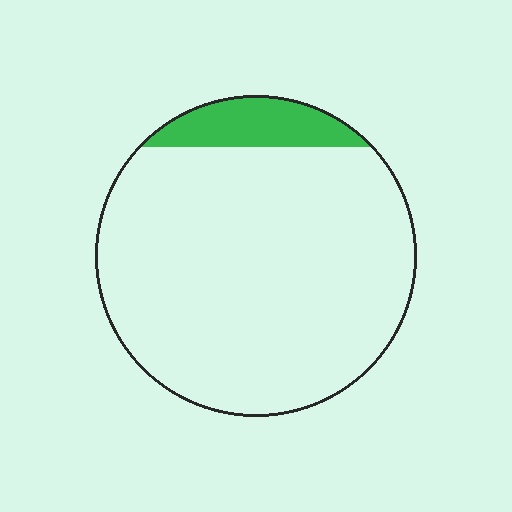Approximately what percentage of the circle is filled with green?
Approximately 10%.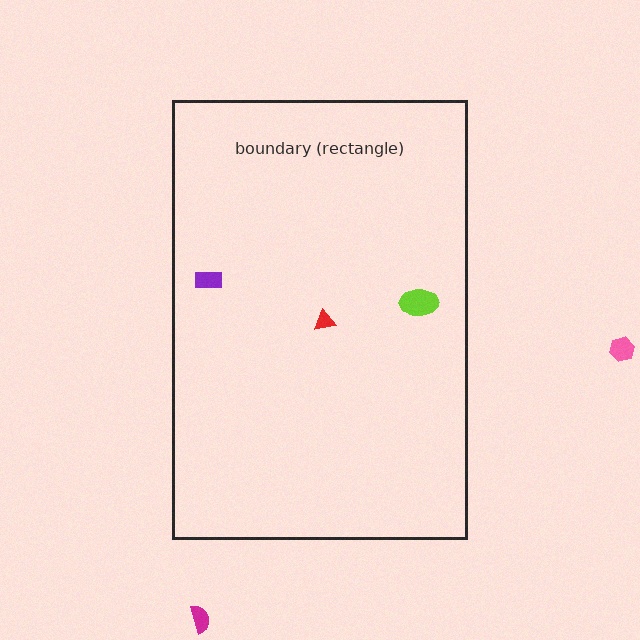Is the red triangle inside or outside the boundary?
Inside.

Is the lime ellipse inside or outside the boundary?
Inside.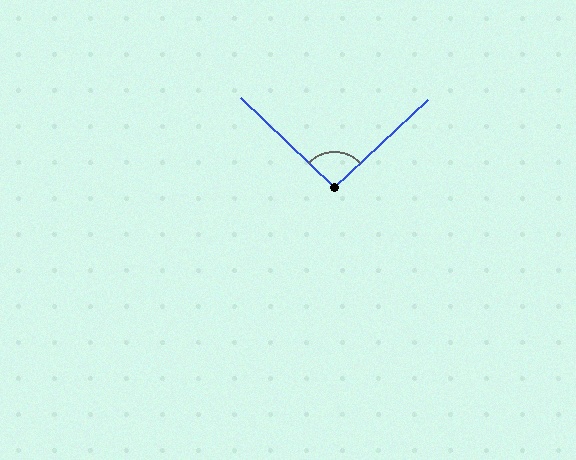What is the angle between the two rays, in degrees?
Approximately 93 degrees.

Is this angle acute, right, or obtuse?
It is approximately a right angle.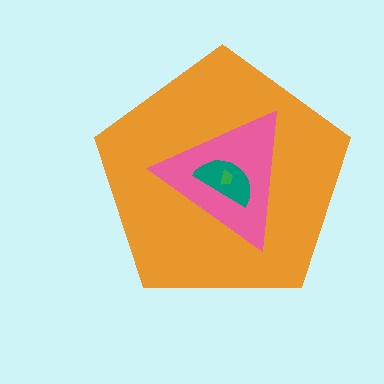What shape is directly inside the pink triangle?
The teal semicircle.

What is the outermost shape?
The orange pentagon.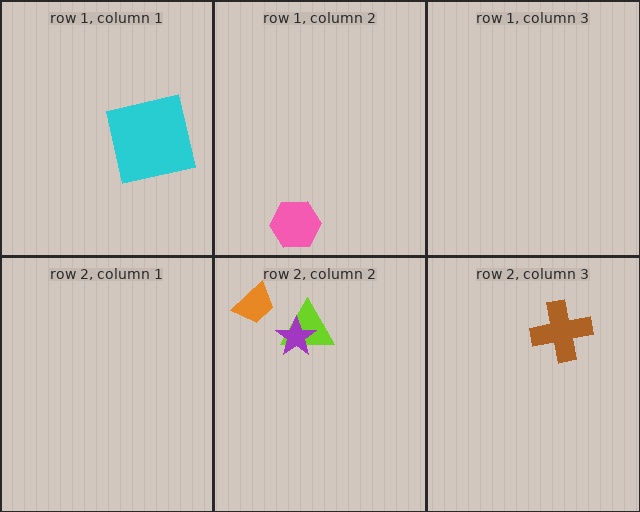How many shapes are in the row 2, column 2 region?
3.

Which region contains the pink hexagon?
The row 1, column 2 region.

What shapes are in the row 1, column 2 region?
The pink hexagon.